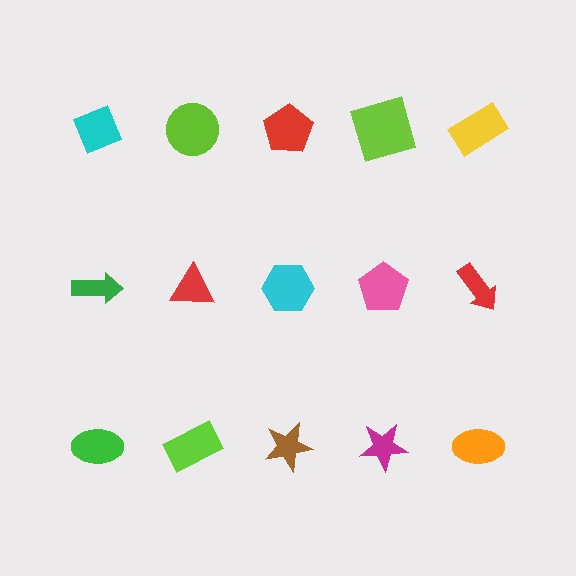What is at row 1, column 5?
A yellow rectangle.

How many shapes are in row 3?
5 shapes.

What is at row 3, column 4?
A magenta star.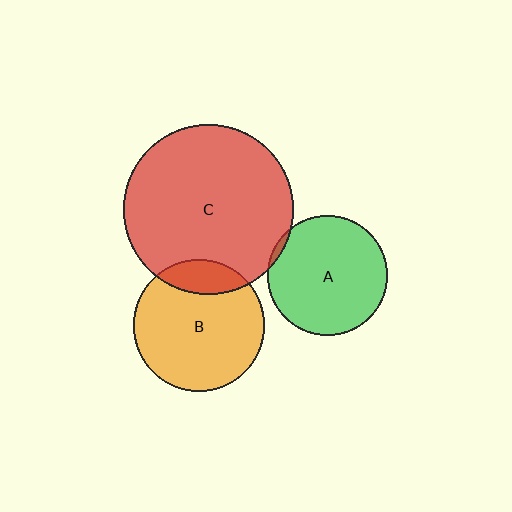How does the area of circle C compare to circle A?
Approximately 2.0 times.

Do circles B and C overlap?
Yes.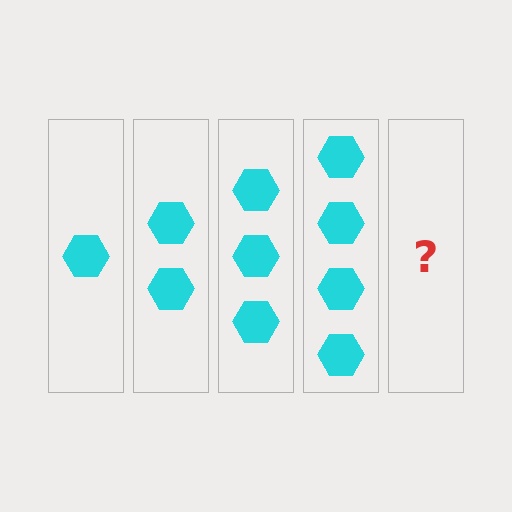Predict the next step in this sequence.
The next step is 5 hexagons.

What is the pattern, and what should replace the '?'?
The pattern is that each step adds one more hexagon. The '?' should be 5 hexagons.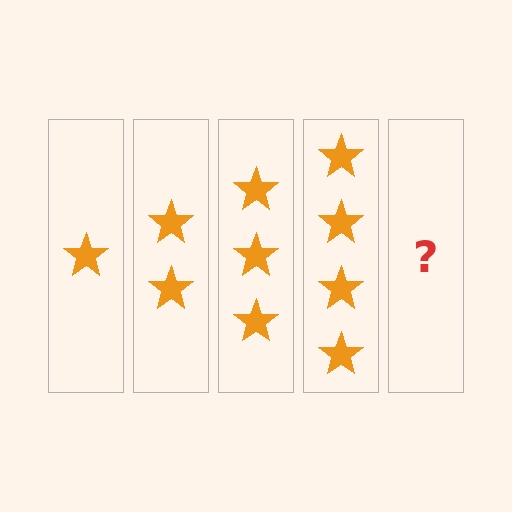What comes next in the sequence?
The next element should be 5 stars.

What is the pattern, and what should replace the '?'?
The pattern is that each step adds one more star. The '?' should be 5 stars.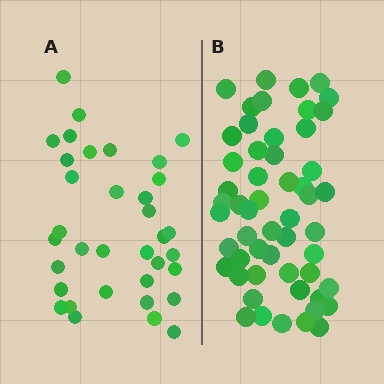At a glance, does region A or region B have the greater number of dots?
Region B (the right region) has more dots.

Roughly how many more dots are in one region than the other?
Region B has approximately 20 more dots than region A.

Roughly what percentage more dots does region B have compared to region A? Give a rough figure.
About 55% more.